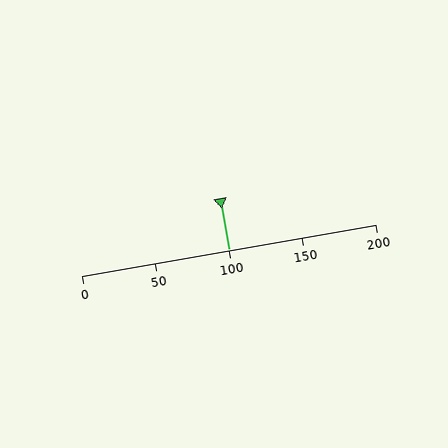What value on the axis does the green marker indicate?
The marker indicates approximately 100.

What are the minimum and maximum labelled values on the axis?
The axis runs from 0 to 200.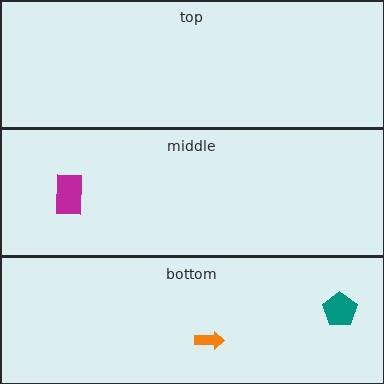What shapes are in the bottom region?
The orange arrow, the teal pentagon.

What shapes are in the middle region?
The magenta rectangle.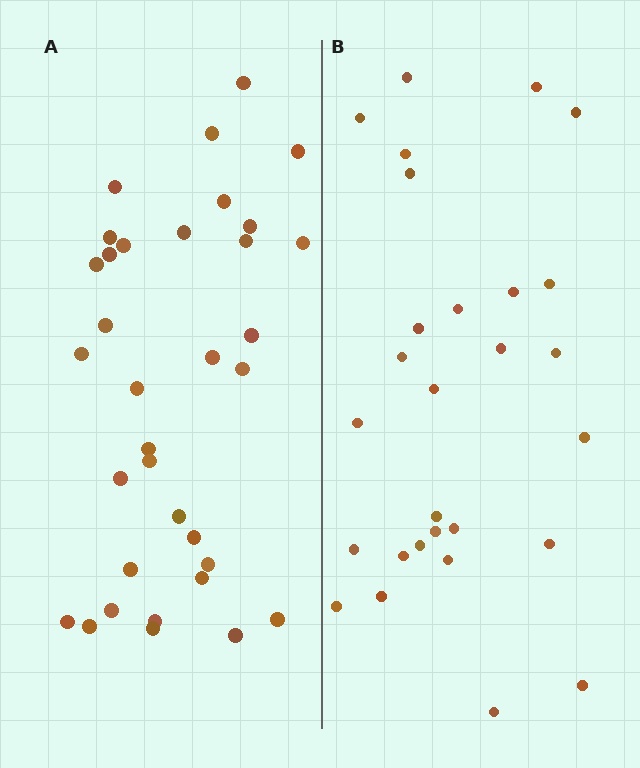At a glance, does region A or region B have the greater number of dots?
Region A (the left region) has more dots.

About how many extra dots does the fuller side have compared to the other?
Region A has about 6 more dots than region B.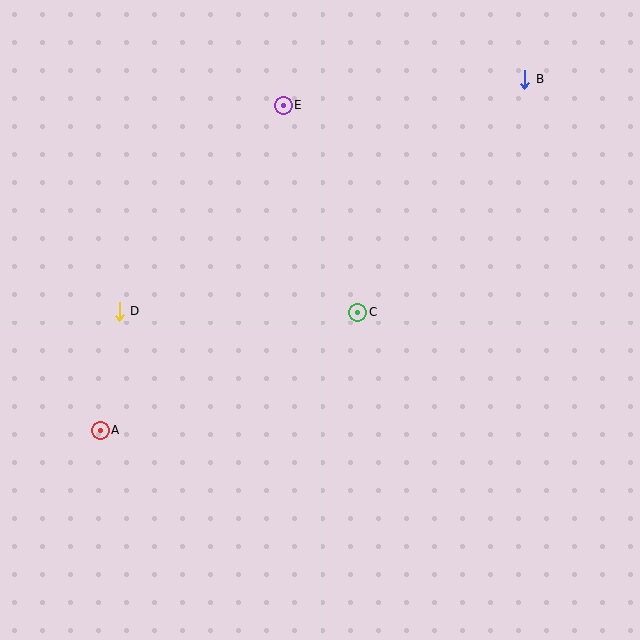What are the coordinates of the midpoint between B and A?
The midpoint between B and A is at (313, 255).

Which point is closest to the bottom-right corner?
Point C is closest to the bottom-right corner.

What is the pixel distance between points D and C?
The distance between D and C is 238 pixels.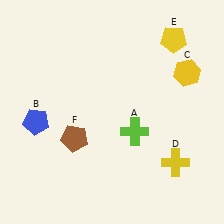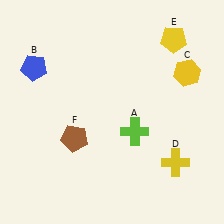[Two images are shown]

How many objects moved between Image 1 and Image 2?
1 object moved between the two images.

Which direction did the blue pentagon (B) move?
The blue pentagon (B) moved up.